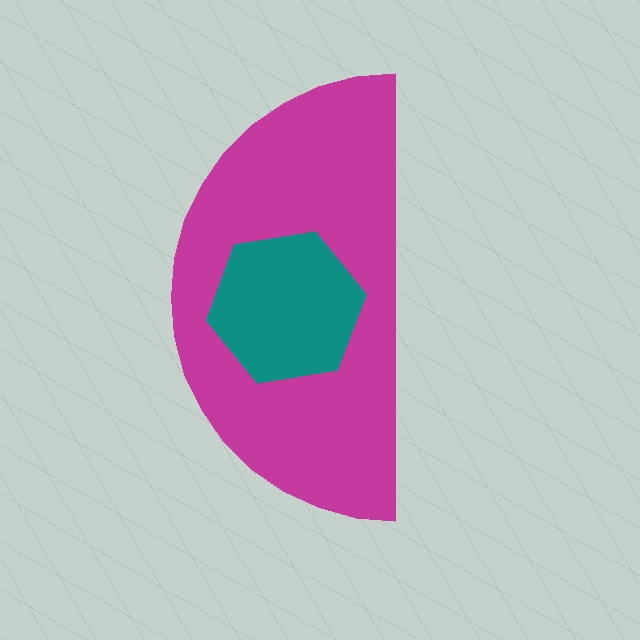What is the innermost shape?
The teal hexagon.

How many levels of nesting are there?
2.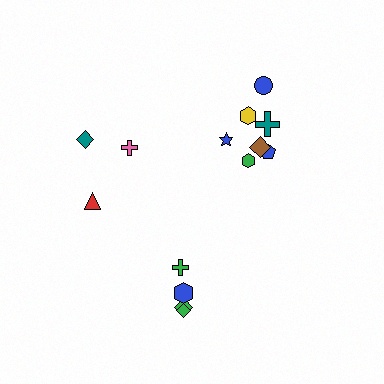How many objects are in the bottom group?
There are 4 objects.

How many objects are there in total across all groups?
There are 14 objects.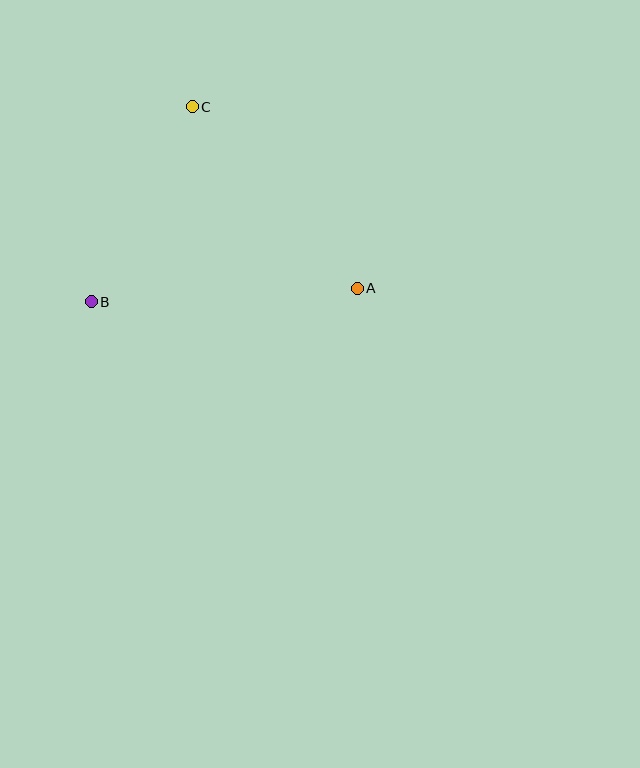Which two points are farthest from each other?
Points A and B are farthest from each other.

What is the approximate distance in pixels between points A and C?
The distance between A and C is approximately 245 pixels.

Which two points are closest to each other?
Points B and C are closest to each other.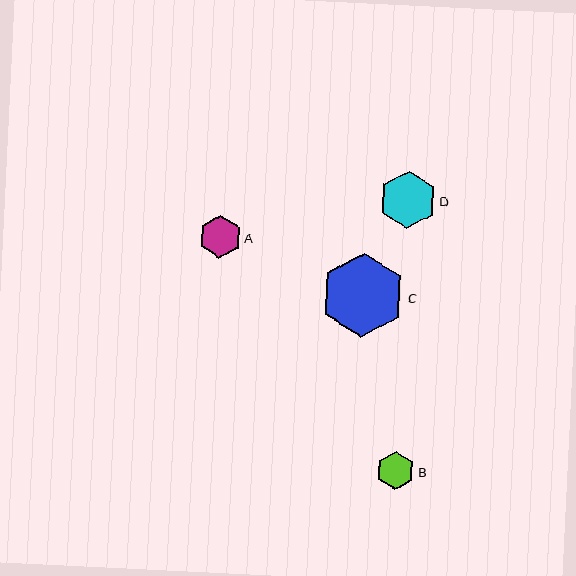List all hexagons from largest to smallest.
From largest to smallest: C, D, A, B.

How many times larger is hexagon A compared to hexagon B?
Hexagon A is approximately 1.1 times the size of hexagon B.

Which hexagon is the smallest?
Hexagon B is the smallest with a size of approximately 39 pixels.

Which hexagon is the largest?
Hexagon C is the largest with a size of approximately 85 pixels.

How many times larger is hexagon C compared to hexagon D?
Hexagon C is approximately 1.5 times the size of hexagon D.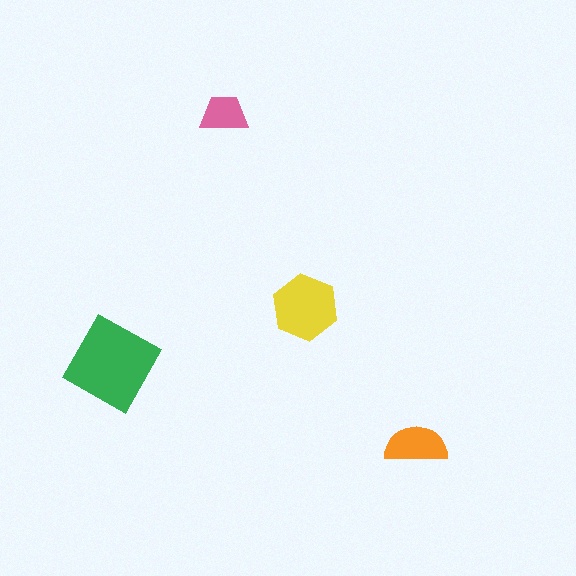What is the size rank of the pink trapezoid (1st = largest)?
4th.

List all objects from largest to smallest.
The green diamond, the yellow hexagon, the orange semicircle, the pink trapezoid.